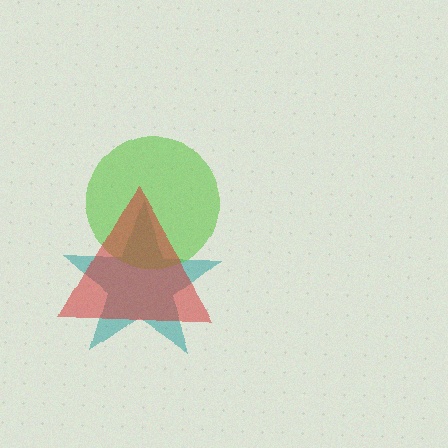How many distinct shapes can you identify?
There are 3 distinct shapes: a teal star, a lime circle, a red triangle.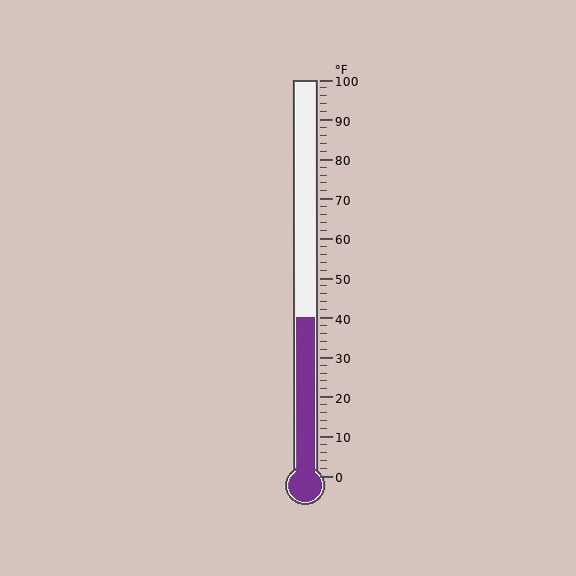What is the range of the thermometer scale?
The thermometer scale ranges from 0°F to 100°F.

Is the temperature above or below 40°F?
The temperature is at 40°F.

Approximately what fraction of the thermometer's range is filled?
The thermometer is filled to approximately 40% of its range.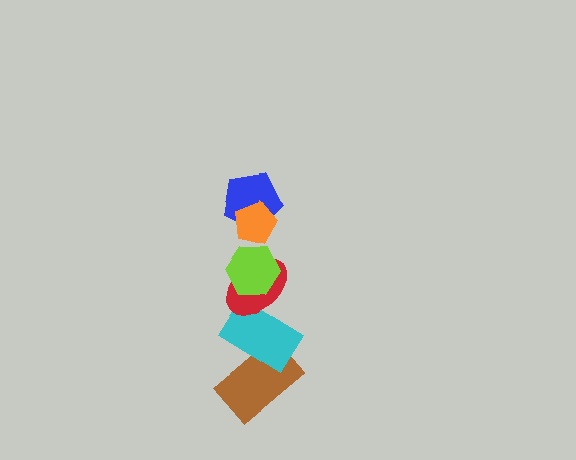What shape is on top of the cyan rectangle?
The red ellipse is on top of the cyan rectangle.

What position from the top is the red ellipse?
The red ellipse is 4th from the top.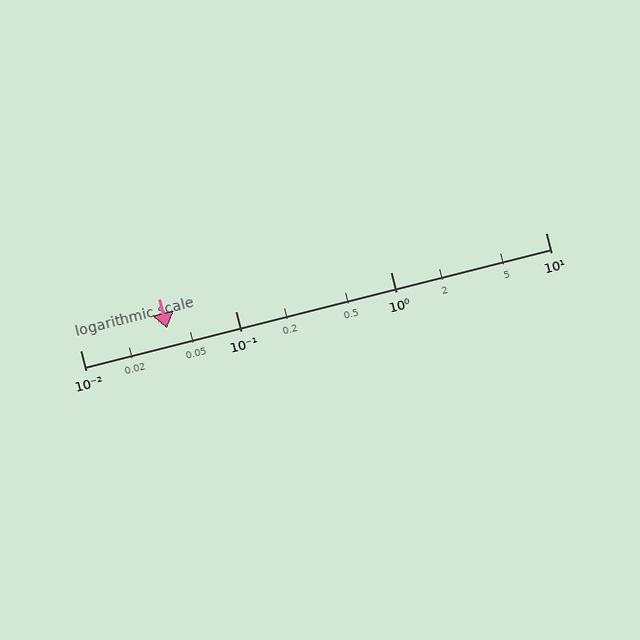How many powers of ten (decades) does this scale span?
The scale spans 3 decades, from 0.01 to 10.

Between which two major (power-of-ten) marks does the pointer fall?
The pointer is between 0.01 and 0.1.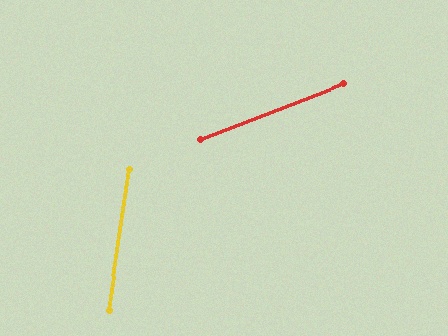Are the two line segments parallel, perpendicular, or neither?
Neither parallel nor perpendicular — they differ by about 60°.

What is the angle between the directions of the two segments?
Approximately 60 degrees.